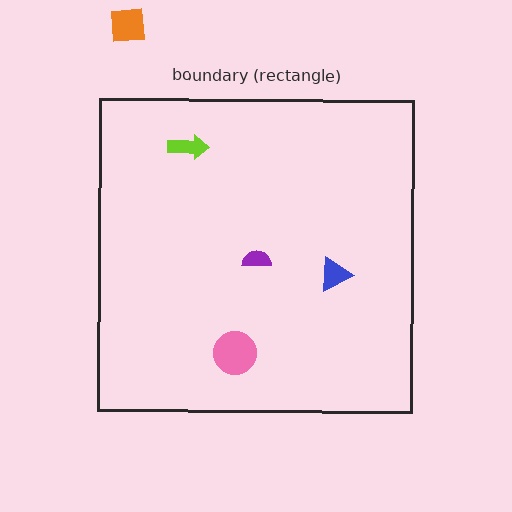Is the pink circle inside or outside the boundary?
Inside.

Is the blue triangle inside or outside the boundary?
Inside.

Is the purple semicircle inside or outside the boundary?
Inside.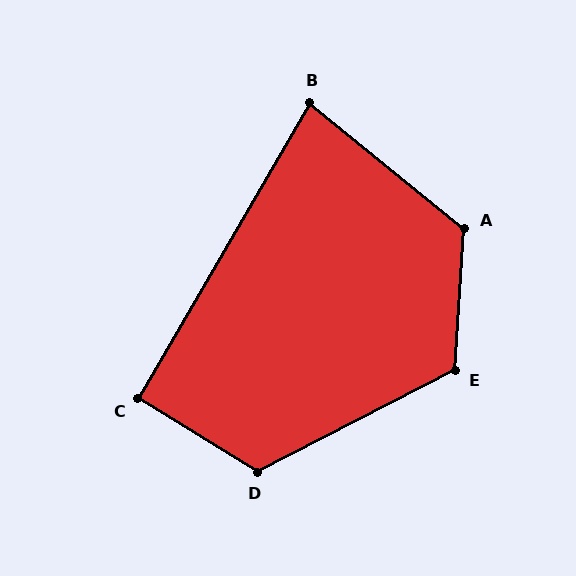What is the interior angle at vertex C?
Approximately 91 degrees (approximately right).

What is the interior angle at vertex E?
Approximately 121 degrees (obtuse).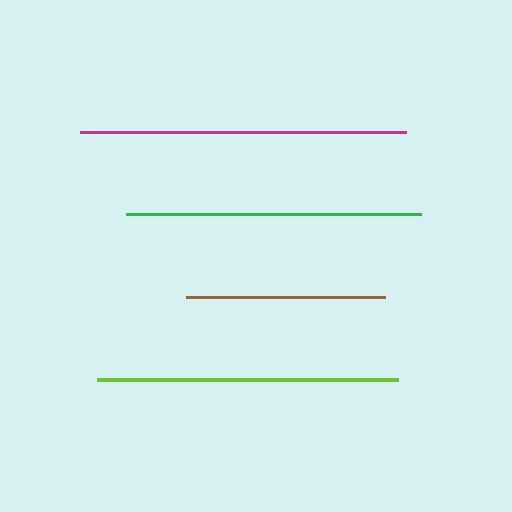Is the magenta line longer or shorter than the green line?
The magenta line is longer than the green line.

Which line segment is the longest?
The magenta line is the longest at approximately 326 pixels.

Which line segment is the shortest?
The brown line is the shortest at approximately 199 pixels.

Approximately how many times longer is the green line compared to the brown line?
The green line is approximately 1.5 times the length of the brown line.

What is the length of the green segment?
The green segment is approximately 294 pixels long.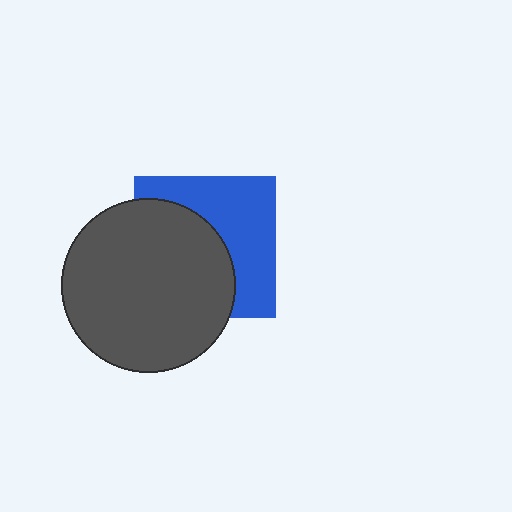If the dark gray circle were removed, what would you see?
You would see the complete blue square.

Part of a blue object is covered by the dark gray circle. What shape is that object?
It is a square.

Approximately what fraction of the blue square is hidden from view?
Roughly 52% of the blue square is hidden behind the dark gray circle.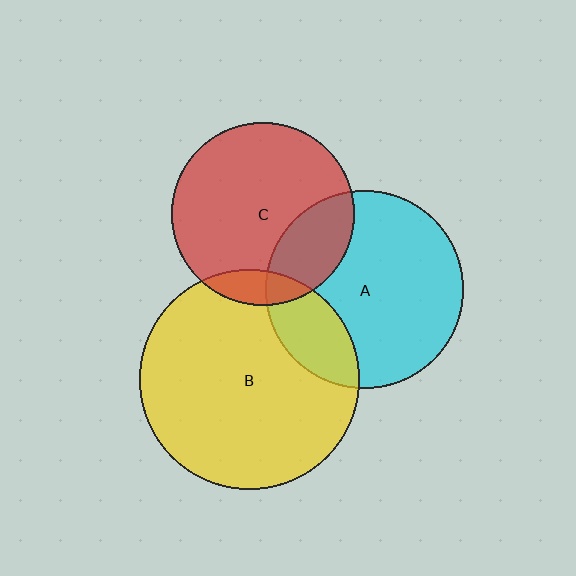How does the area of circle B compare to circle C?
Approximately 1.5 times.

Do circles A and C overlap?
Yes.